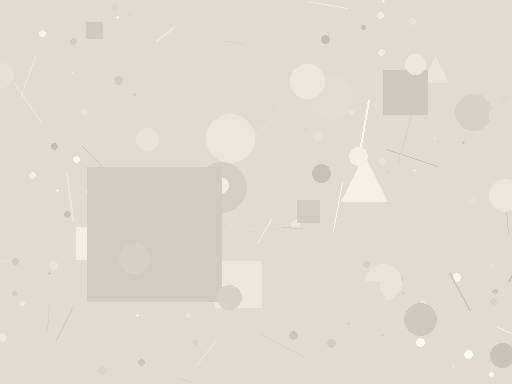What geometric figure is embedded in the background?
A square is embedded in the background.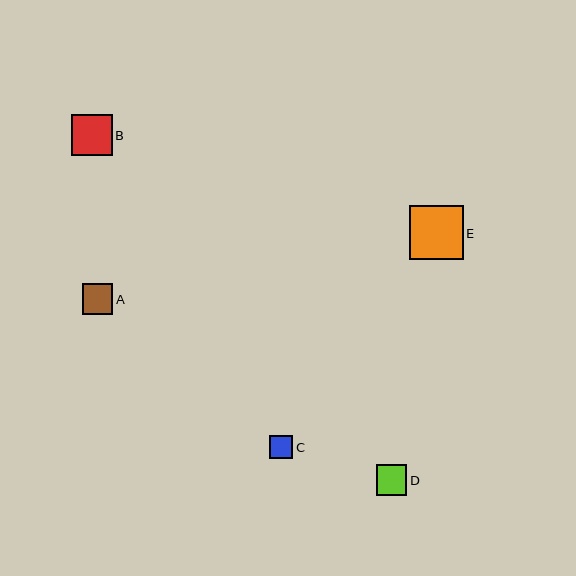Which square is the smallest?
Square C is the smallest with a size of approximately 23 pixels.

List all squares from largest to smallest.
From largest to smallest: E, B, A, D, C.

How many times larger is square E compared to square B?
Square E is approximately 1.3 times the size of square B.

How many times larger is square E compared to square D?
Square E is approximately 1.8 times the size of square D.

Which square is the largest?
Square E is the largest with a size of approximately 54 pixels.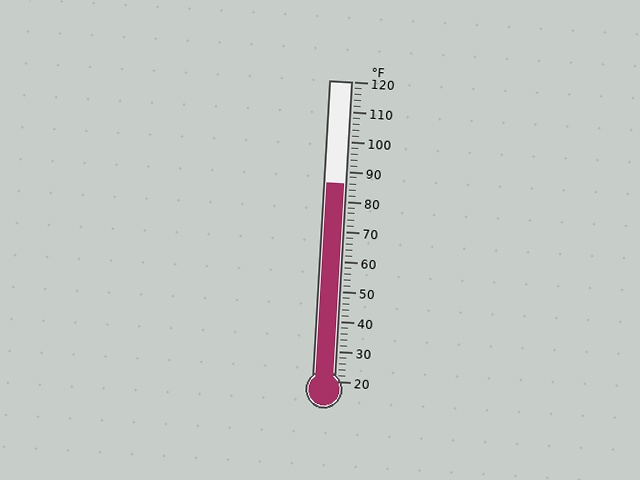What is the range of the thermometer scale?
The thermometer scale ranges from 20°F to 120°F.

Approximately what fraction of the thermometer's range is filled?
The thermometer is filled to approximately 65% of its range.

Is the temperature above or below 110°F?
The temperature is below 110°F.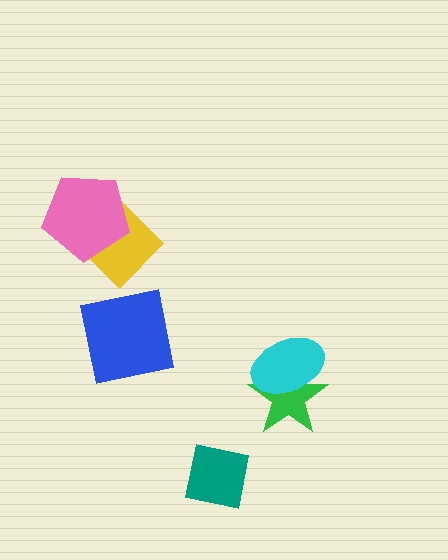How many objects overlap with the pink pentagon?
1 object overlaps with the pink pentagon.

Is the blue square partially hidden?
No, no other shape covers it.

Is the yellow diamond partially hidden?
Yes, it is partially covered by another shape.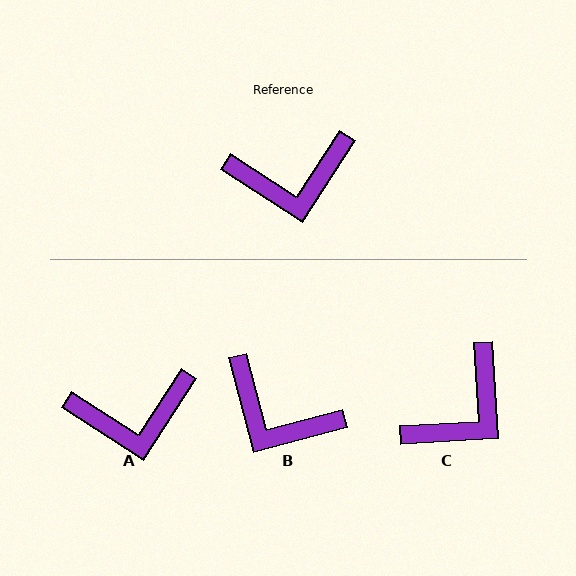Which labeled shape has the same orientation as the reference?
A.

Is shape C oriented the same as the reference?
No, it is off by about 37 degrees.